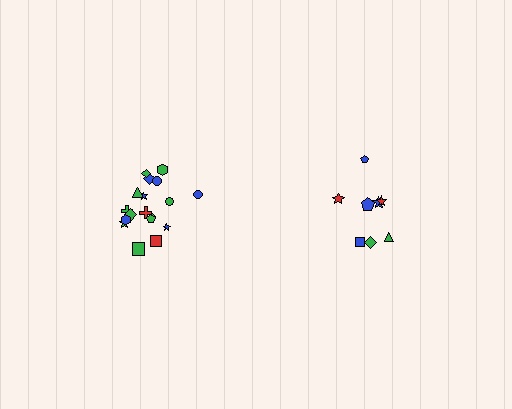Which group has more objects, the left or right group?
The left group.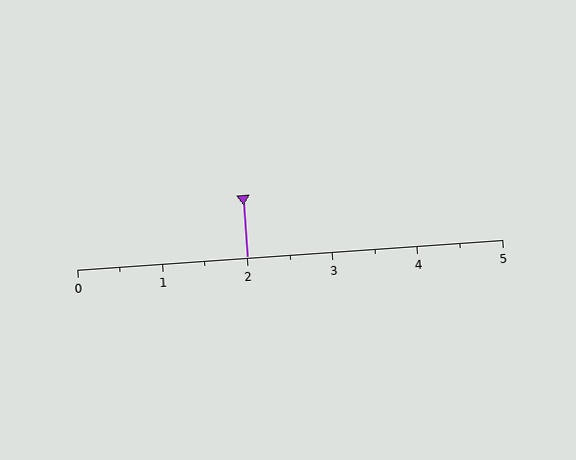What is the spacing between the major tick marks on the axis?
The major ticks are spaced 1 apart.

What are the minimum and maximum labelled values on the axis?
The axis runs from 0 to 5.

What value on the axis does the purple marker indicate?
The marker indicates approximately 2.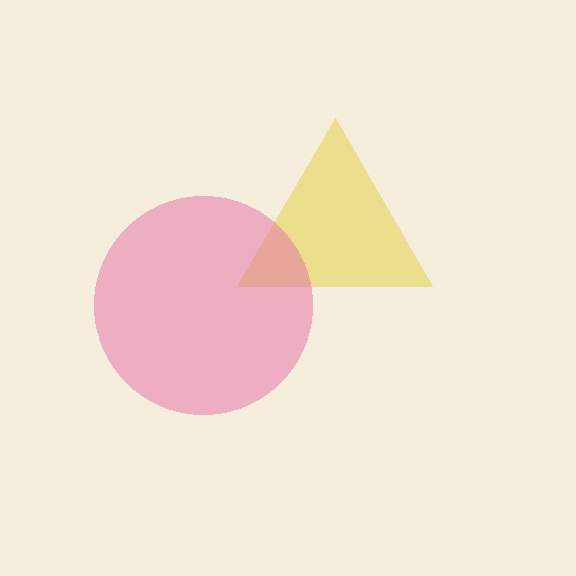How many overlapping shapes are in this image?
There are 2 overlapping shapes in the image.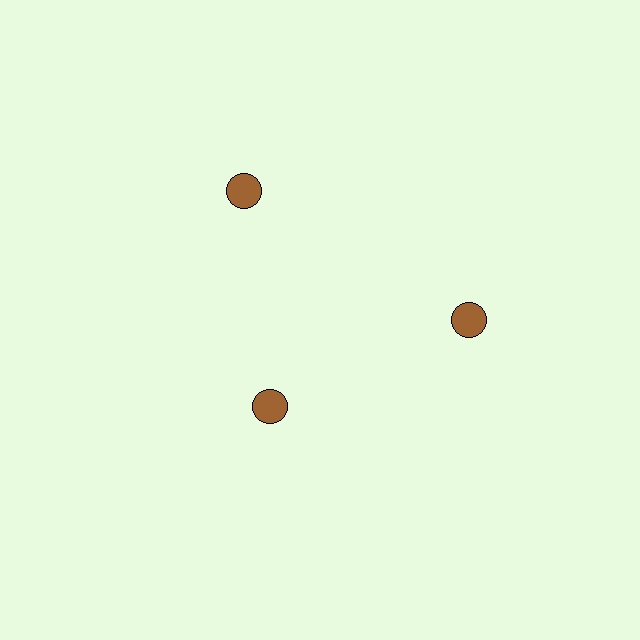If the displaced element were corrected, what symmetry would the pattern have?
It would have 3-fold rotational symmetry — the pattern would map onto itself every 120 degrees.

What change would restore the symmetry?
The symmetry would be restored by moving it outward, back onto the ring so that all 3 circles sit at equal angles and equal distance from the center.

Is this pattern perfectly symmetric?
No. The 3 brown circles are arranged in a ring, but one element near the 7 o'clock position is pulled inward toward the center, breaking the 3-fold rotational symmetry.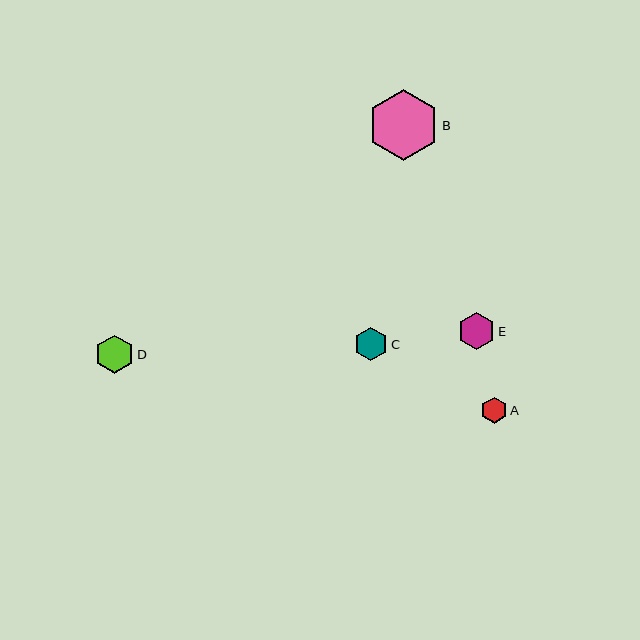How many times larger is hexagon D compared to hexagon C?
Hexagon D is approximately 1.1 times the size of hexagon C.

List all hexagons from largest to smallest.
From largest to smallest: B, D, E, C, A.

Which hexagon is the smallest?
Hexagon A is the smallest with a size of approximately 26 pixels.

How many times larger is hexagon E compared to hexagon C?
Hexagon E is approximately 1.1 times the size of hexagon C.